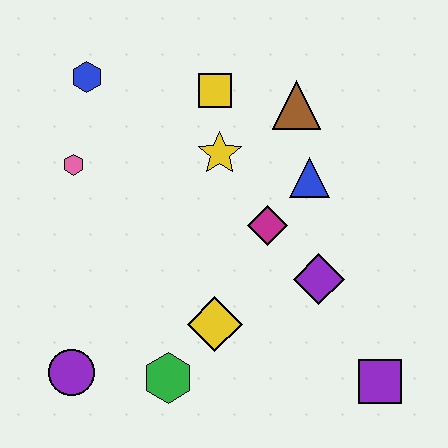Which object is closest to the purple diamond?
The magenta diamond is closest to the purple diamond.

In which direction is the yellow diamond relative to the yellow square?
The yellow diamond is below the yellow square.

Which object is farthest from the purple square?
The blue hexagon is farthest from the purple square.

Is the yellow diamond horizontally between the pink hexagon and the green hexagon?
No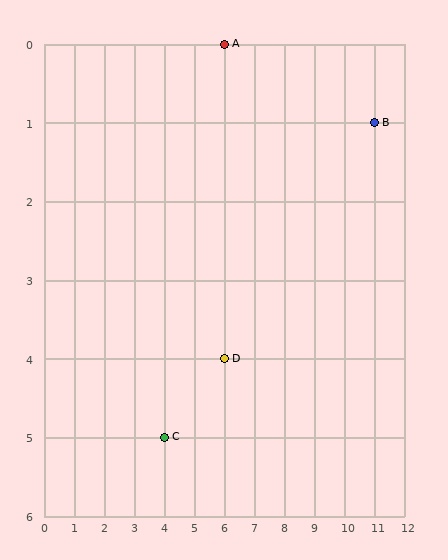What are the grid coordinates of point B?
Point B is at grid coordinates (11, 1).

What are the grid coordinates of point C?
Point C is at grid coordinates (4, 5).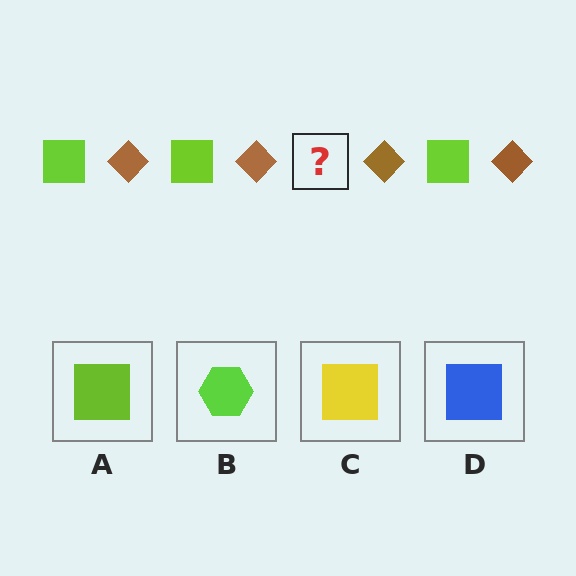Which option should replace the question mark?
Option A.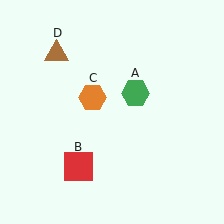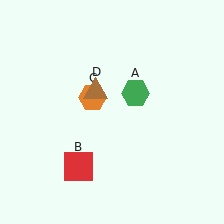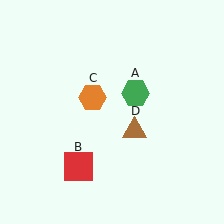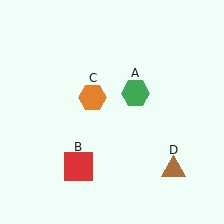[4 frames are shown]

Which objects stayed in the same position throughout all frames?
Green hexagon (object A) and red square (object B) and orange hexagon (object C) remained stationary.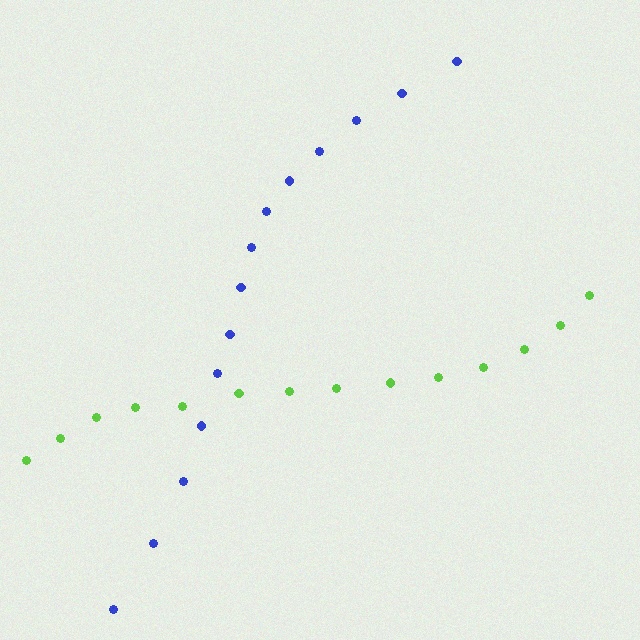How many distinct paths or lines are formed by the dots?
There are 2 distinct paths.